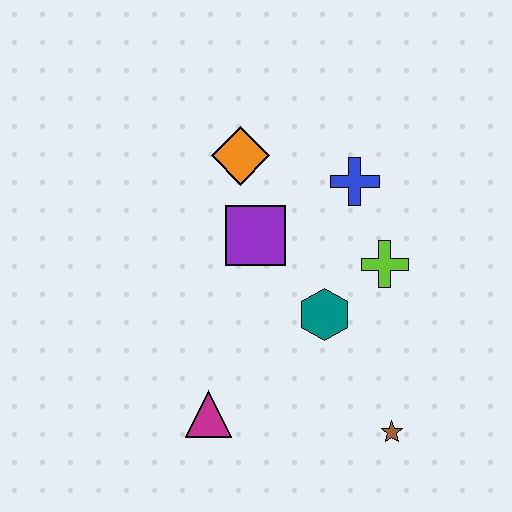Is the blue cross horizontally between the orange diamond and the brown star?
Yes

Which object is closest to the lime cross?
The teal hexagon is closest to the lime cross.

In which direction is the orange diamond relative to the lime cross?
The orange diamond is to the left of the lime cross.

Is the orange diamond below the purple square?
No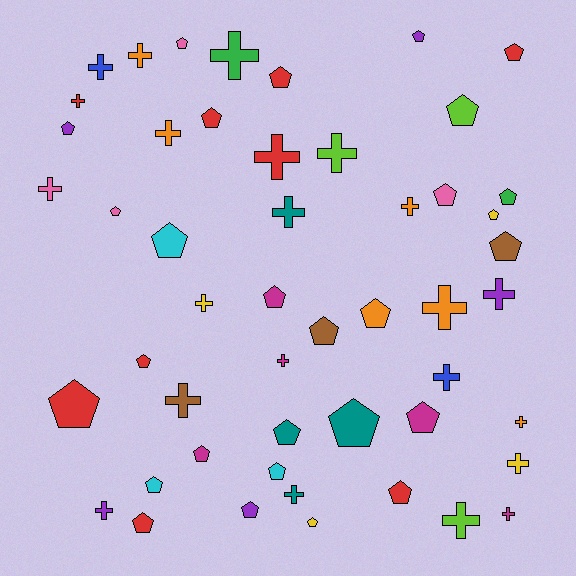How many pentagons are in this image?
There are 28 pentagons.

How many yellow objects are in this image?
There are 4 yellow objects.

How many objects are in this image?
There are 50 objects.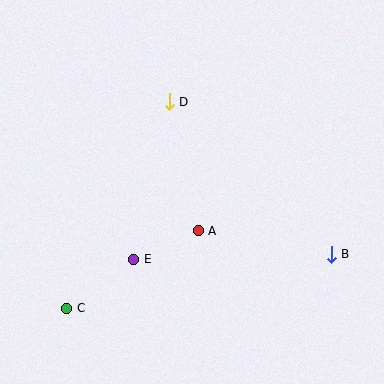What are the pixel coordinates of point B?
Point B is at (331, 254).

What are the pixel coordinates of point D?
Point D is at (169, 102).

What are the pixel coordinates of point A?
Point A is at (198, 231).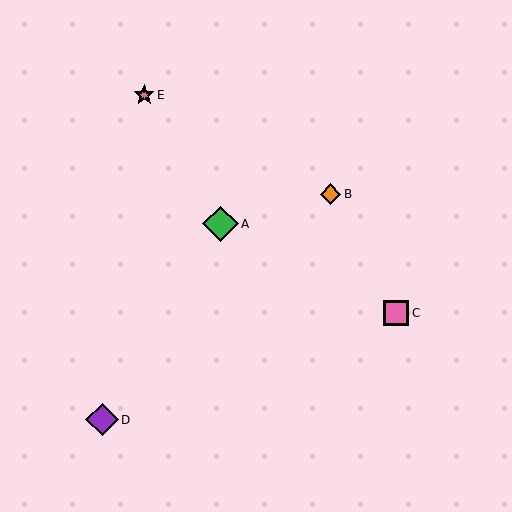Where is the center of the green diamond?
The center of the green diamond is at (220, 224).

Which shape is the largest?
The green diamond (labeled A) is the largest.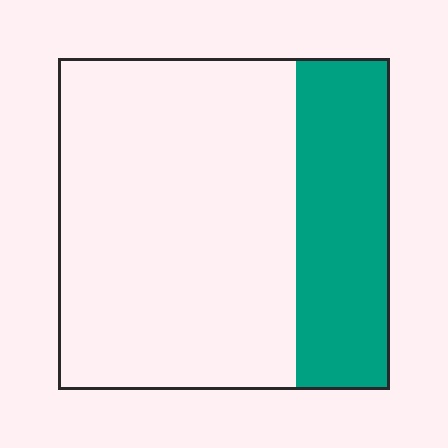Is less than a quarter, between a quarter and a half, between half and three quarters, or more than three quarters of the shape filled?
Between a quarter and a half.